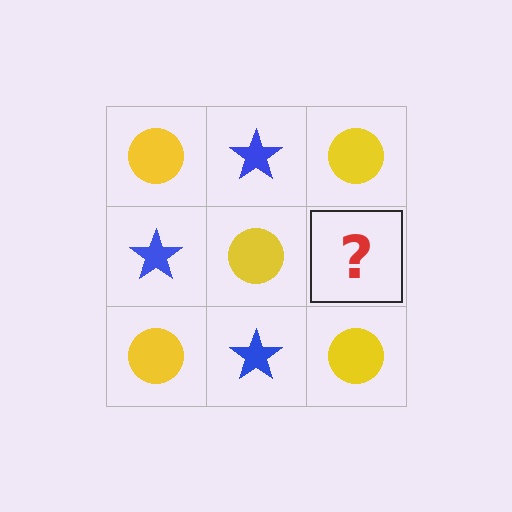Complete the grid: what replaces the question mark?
The question mark should be replaced with a blue star.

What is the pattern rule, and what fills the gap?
The rule is that it alternates yellow circle and blue star in a checkerboard pattern. The gap should be filled with a blue star.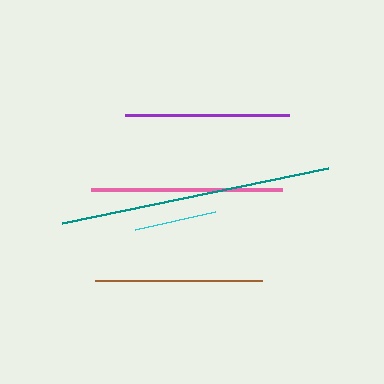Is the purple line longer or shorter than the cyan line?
The purple line is longer than the cyan line.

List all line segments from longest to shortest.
From longest to shortest: teal, pink, brown, purple, cyan.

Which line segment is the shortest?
The cyan line is the shortest at approximately 82 pixels.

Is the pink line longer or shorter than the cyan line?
The pink line is longer than the cyan line.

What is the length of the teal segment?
The teal segment is approximately 272 pixels long.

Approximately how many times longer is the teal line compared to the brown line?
The teal line is approximately 1.6 times the length of the brown line.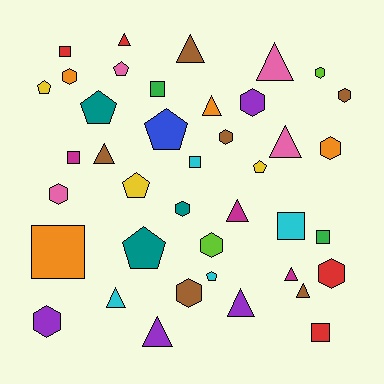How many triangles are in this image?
There are 12 triangles.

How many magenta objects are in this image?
There are 3 magenta objects.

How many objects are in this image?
There are 40 objects.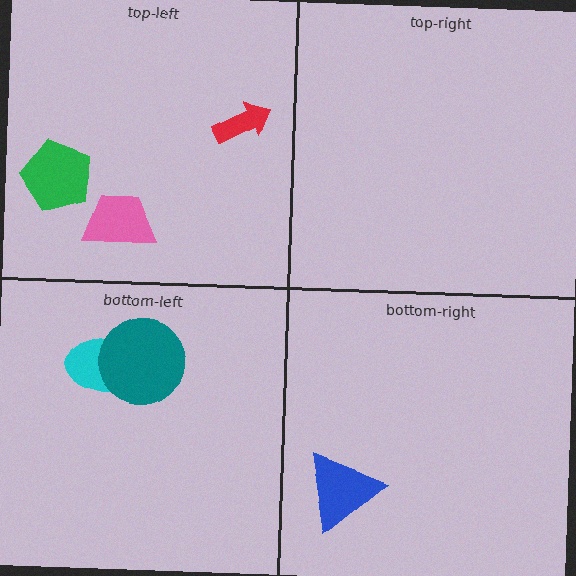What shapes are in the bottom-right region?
The blue triangle.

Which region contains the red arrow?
The top-left region.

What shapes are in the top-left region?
The red arrow, the pink trapezoid, the green pentagon.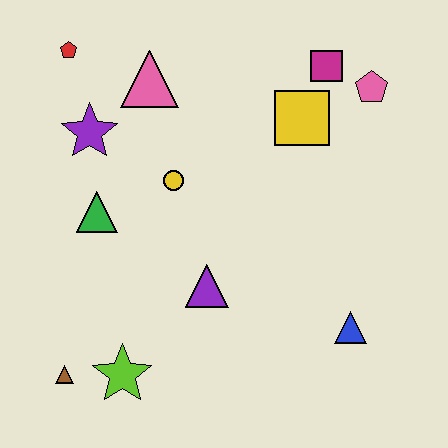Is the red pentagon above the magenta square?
Yes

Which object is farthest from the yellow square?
The brown triangle is farthest from the yellow square.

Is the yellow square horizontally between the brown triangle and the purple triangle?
No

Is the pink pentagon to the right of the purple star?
Yes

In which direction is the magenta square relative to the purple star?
The magenta square is to the right of the purple star.